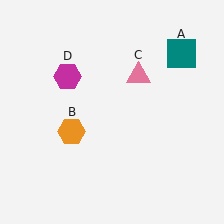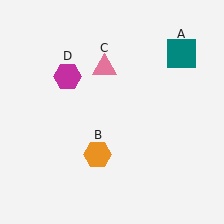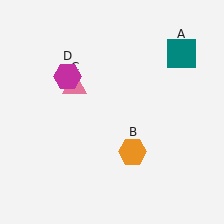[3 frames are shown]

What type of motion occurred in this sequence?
The orange hexagon (object B), pink triangle (object C) rotated counterclockwise around the center of the scene.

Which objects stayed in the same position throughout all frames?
Teal square (object A) and magenta hexagon (object D) remained stationary.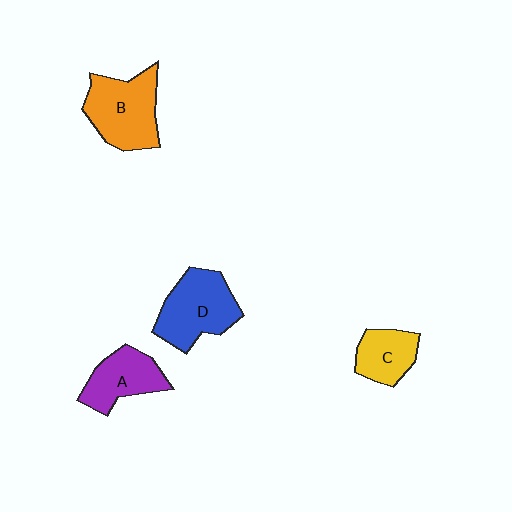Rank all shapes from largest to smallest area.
From largest to smallest: B (orange), D (blue), A (purple), C (yellow).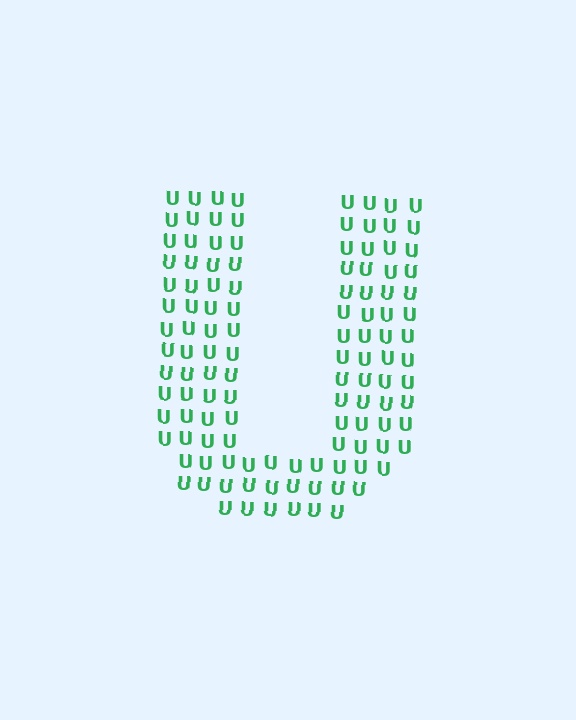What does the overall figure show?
The overall figure shows the letter U.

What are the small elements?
The small elements are letter U's.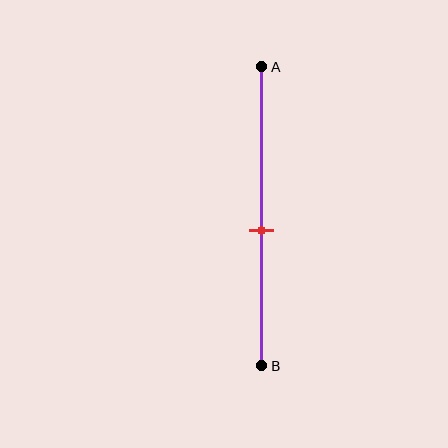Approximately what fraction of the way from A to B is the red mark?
The red mark is approximately 55% of the way from A to B.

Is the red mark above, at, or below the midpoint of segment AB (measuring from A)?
The red mark is below the midpoint of segment AB.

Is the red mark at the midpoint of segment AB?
No, the mark is at about 55% from A, not at the 50% midpoint.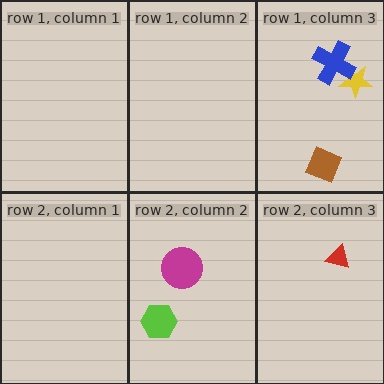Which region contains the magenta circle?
The row 2, column 2 region.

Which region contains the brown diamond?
The row 1, column 3 region.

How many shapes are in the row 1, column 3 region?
3.